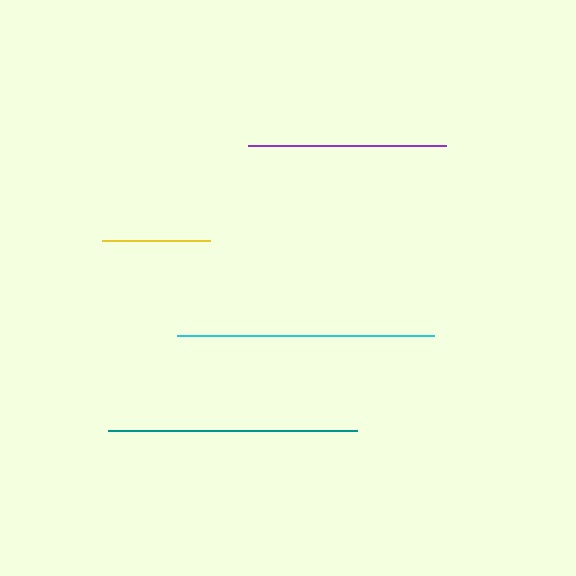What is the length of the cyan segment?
The cyan segment is approximately 258 pixels long.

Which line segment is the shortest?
The yellow line is the shortest at approximately 108 pixels.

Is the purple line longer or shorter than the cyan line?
The cyan line is longer than the purple line.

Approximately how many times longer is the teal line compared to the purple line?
The teal line is approximately 1.3 times the length of the purple line.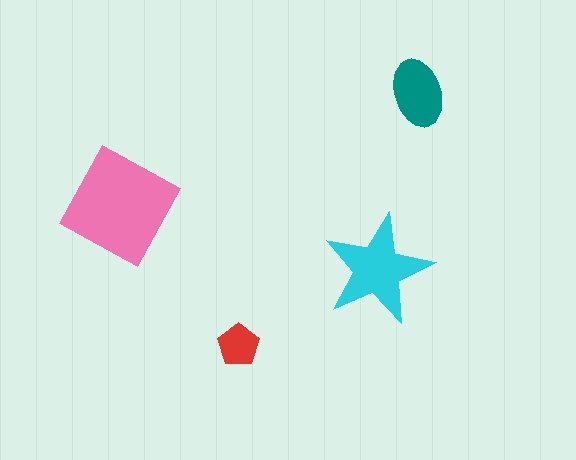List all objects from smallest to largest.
The red pentagon, the teal ellipse, the cyan star, the pink diamond.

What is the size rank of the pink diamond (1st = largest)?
1st.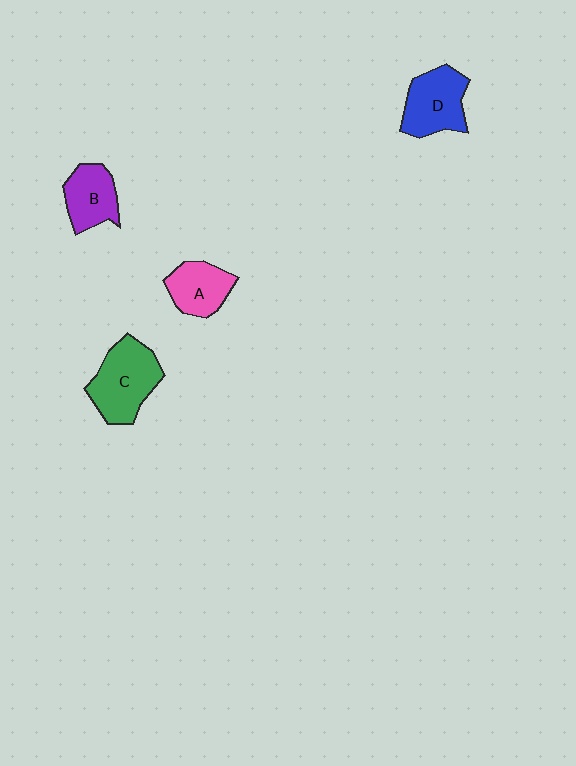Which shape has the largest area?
Shape C (green).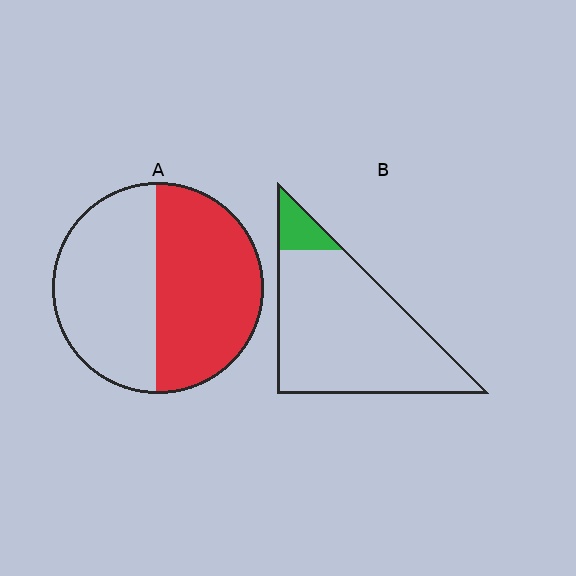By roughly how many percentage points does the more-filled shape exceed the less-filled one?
By roughly 40 percentage points (A over B).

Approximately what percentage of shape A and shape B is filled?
A is approximately 50% and B is approximately 10%.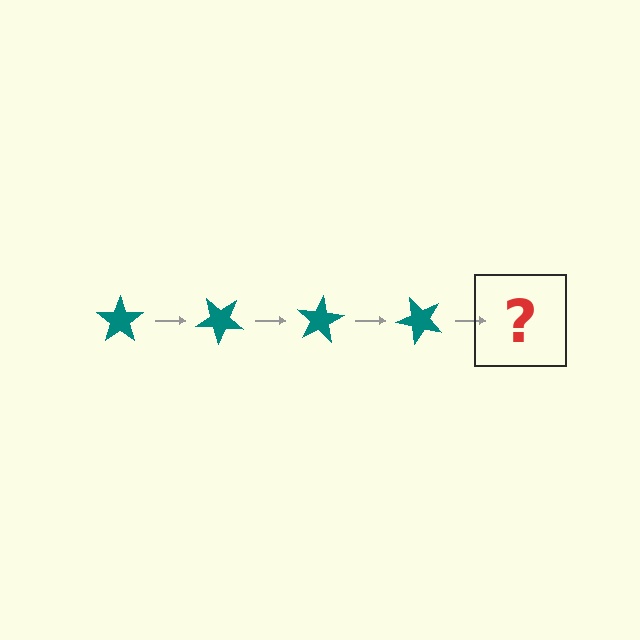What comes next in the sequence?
The next element should be a teal star rotated 160 degrees.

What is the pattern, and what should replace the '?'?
The pattern is that the star rotates 40 degrees each step. The '?' should be a teal star rotated 160 degrees.